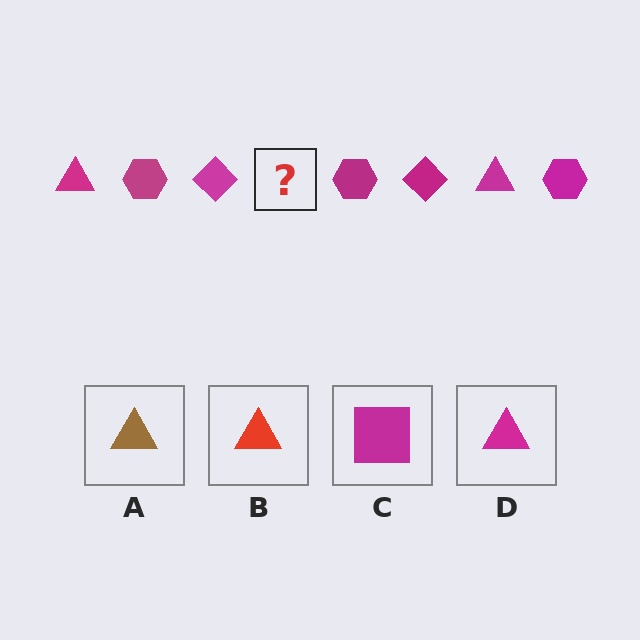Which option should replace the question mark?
Option D.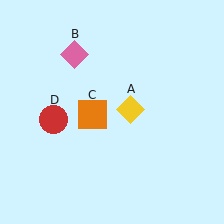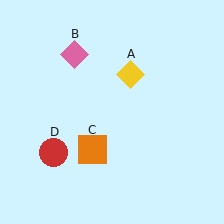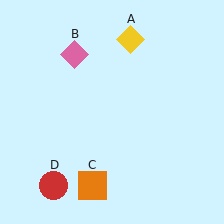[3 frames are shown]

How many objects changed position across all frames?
3 objects changed position: yellow diamond (object A), orange square (object C), red circle (object D).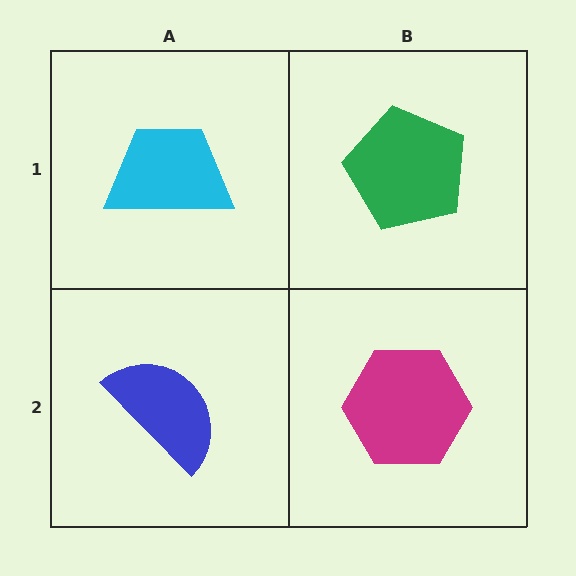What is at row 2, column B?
A magenta hexagon.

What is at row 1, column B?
A green pentagon.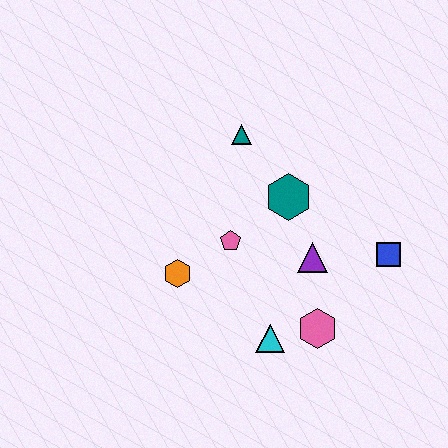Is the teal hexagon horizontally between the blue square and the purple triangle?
No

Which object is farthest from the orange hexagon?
The blue square is farthest from the orange hexagon.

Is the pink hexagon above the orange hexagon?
No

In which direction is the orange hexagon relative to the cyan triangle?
The orange hexagon is to the left of the cyan triangle.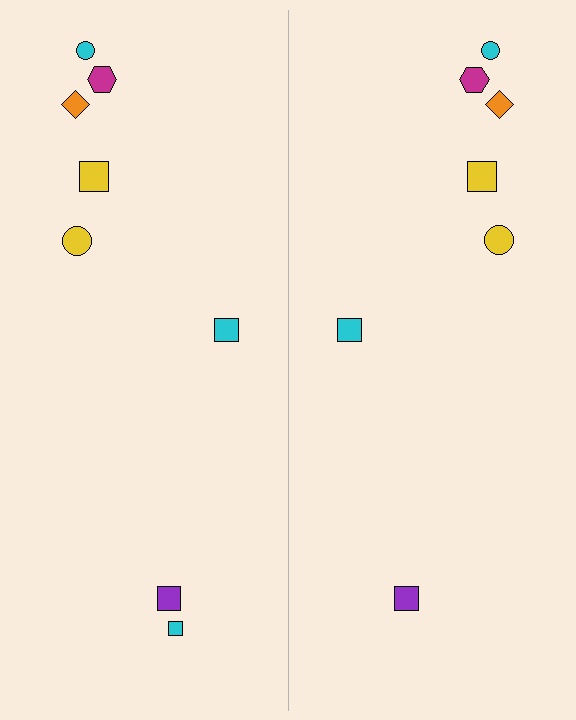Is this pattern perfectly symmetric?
No, the pattern is not perfectly symmetric. A cyan square is missing from the right side.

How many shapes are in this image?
There are 15 shapes in this image.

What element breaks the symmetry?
A cyan square is missing from the right side.